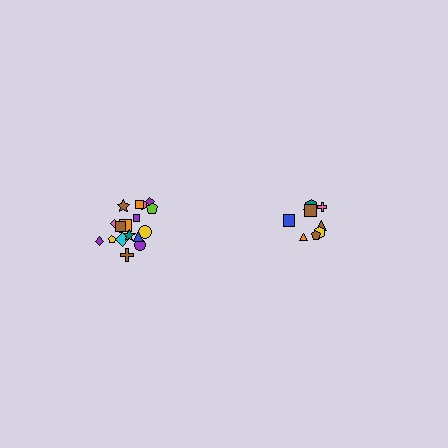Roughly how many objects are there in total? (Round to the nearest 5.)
Roughly 30 objects in total.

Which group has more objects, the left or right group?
The left group.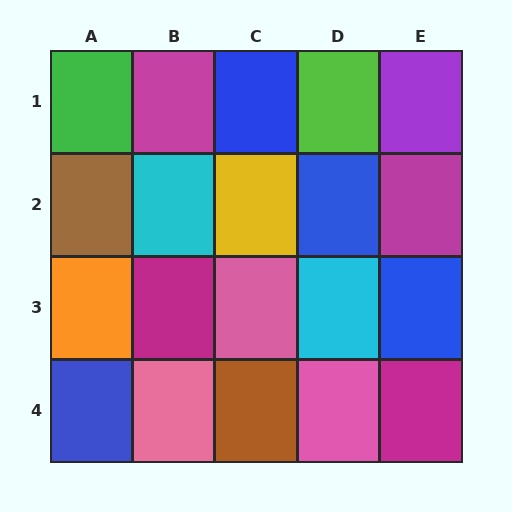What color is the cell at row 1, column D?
Lime.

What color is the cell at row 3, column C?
Pink.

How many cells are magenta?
4 cells are magenta.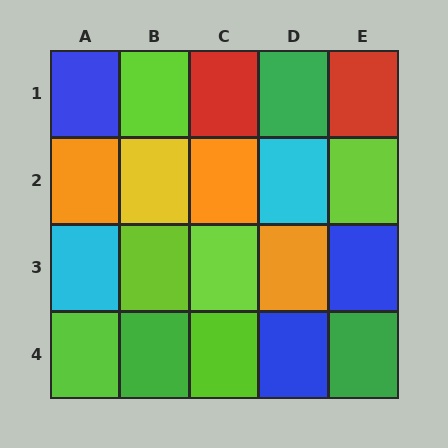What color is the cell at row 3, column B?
Lime.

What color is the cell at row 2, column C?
Orange.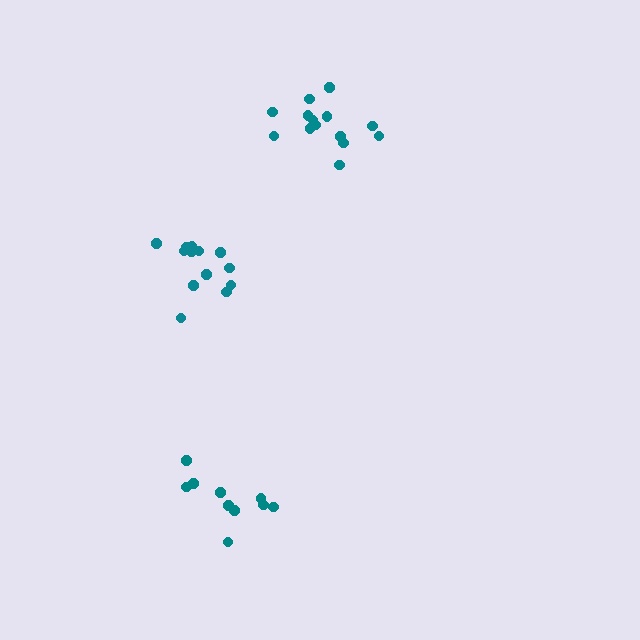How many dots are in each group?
Group 1: 14 dots, Group 2: 13 dots, Group 3: 10 dots (37 total).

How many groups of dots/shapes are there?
There are 3 groups.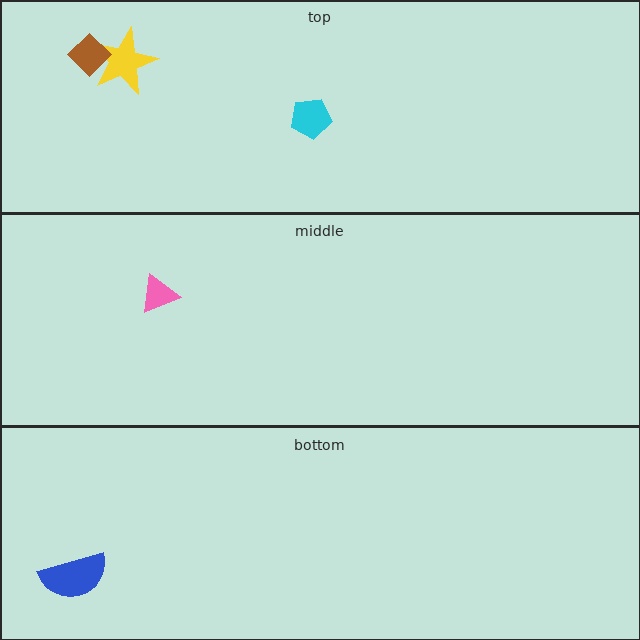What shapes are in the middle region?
The pink triangle.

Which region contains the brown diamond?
The top region.